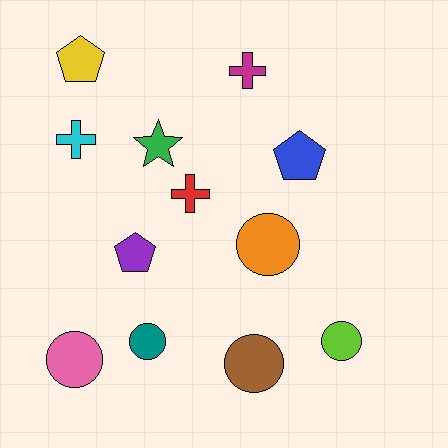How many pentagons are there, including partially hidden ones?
There are 3 pentagons.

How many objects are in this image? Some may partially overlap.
There are 12 objects.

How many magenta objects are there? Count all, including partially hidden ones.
There is 1 magenta object.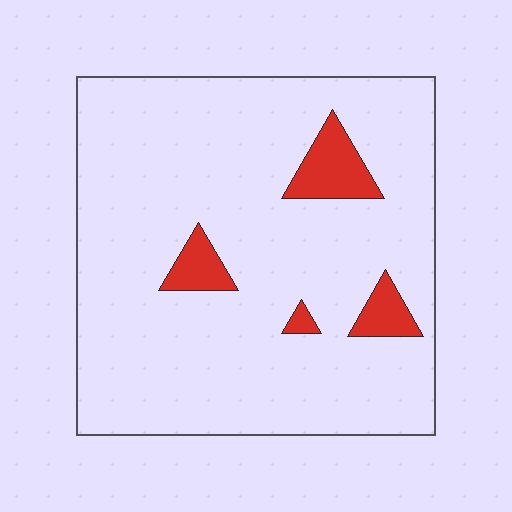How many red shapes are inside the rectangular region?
4.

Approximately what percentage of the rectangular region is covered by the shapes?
Approximately 10%.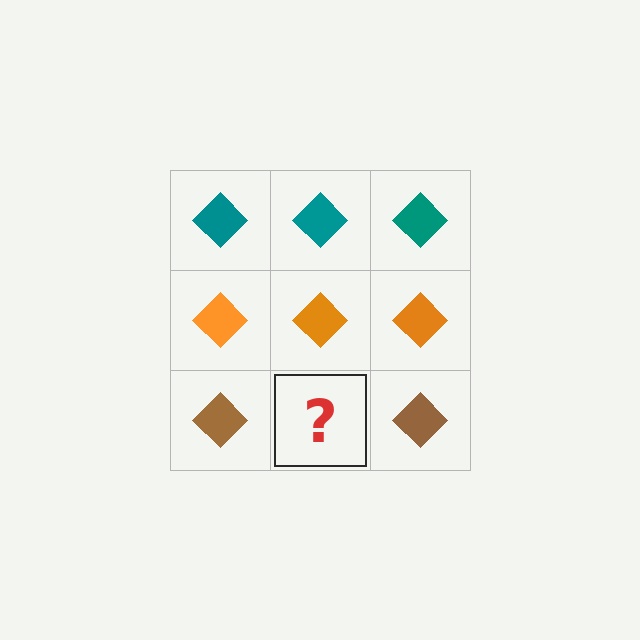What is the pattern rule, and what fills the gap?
The rule is that each row has a consistent color. The gap should be filled with a brown diamond.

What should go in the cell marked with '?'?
The missing cell should contain a brown diamond.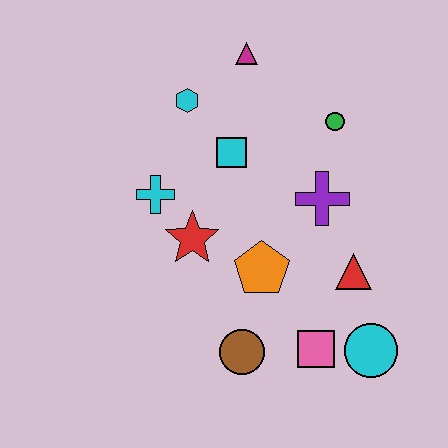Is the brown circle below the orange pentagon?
Yes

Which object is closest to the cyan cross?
The red star is closest to the cyan cross.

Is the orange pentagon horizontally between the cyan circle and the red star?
Yes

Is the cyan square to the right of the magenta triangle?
No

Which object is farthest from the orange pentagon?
The magenta triangle is farthest from the orange pentagon.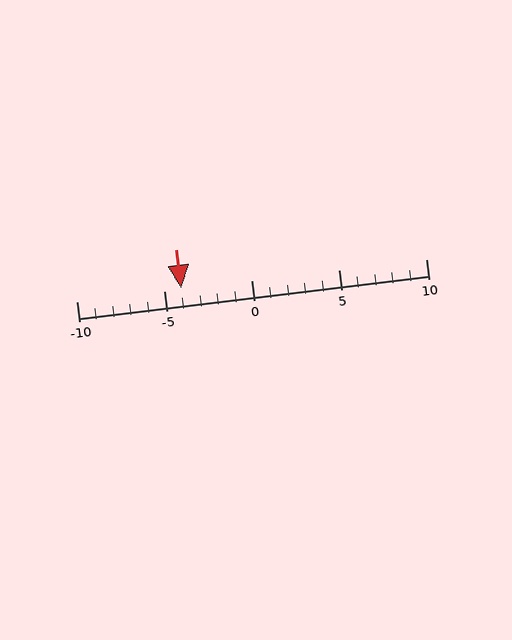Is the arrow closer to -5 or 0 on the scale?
The arrow is closer to -5.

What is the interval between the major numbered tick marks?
The major tick marks are spaced 5 units apart.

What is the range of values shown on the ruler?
The ruler shows values from -10 to 10.